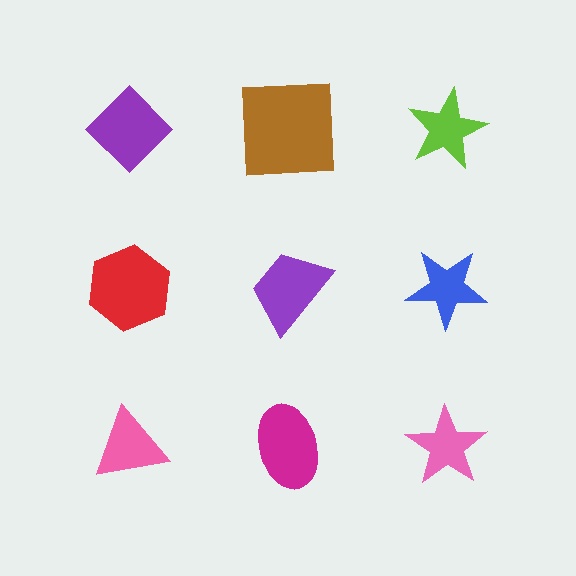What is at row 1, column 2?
A brown square.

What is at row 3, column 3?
A pink star.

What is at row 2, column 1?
A red hexagon.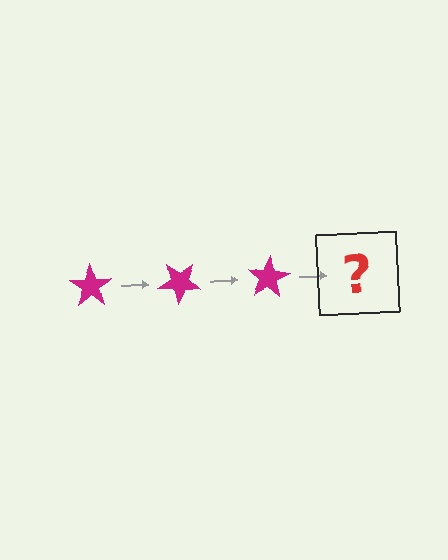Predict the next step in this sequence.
The next step is a magenta star rotated 120 degrees.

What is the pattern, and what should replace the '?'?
The pattern is that the star rotates 40 degrees each step. The '?' should be a magenta star rotated 120 degrees.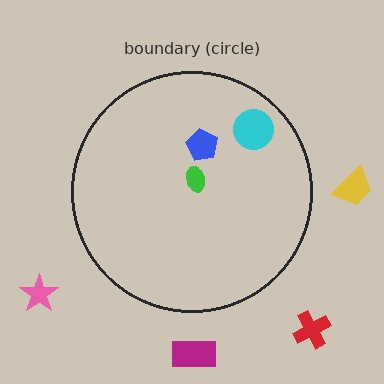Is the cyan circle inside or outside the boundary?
Inside.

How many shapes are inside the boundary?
3 inside, 4 outside.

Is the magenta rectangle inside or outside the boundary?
Outside.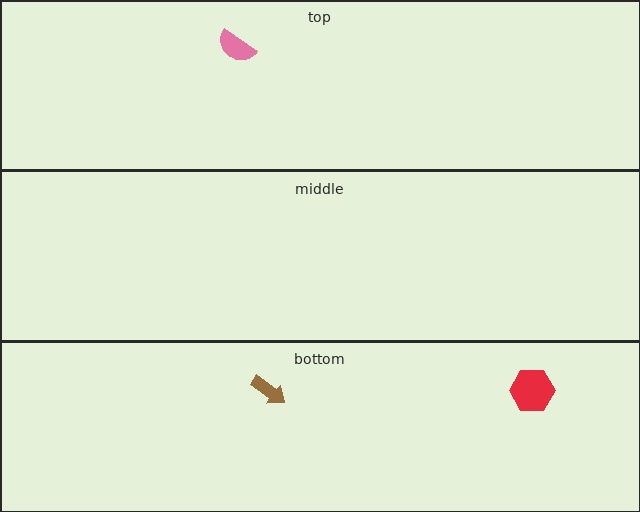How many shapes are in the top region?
1.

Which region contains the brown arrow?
The bottom region.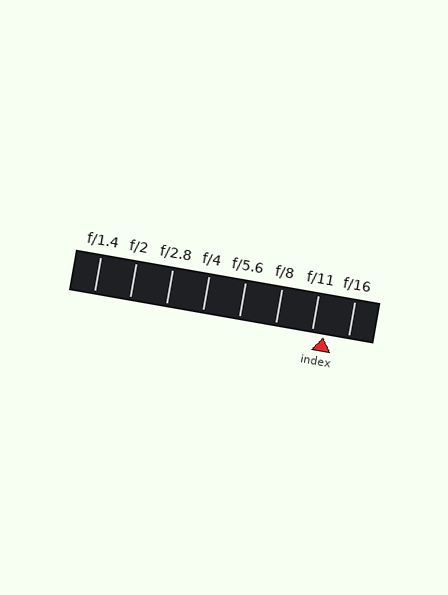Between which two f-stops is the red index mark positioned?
The index mark is between f/11 and f/16.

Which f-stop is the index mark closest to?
The index mark is closest to f/11.